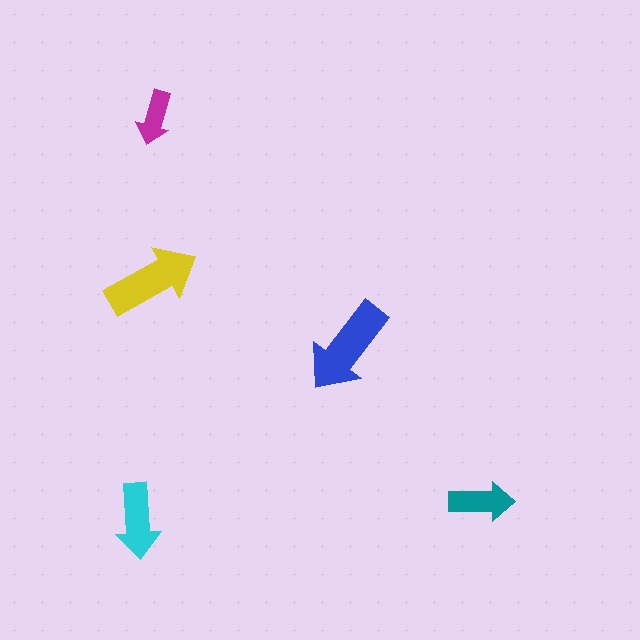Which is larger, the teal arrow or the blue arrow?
The blue one.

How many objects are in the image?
There are 5 objects in the image.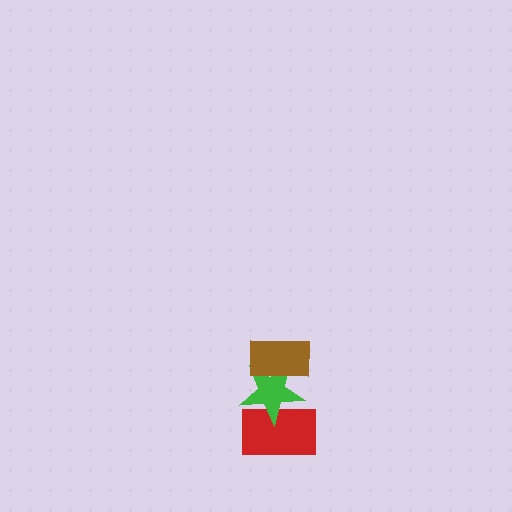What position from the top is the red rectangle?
The red rectangle is 3rd from the top.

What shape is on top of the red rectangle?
The green star is on top of the red rectangle.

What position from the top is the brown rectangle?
The brown rectangle is 1st from the top.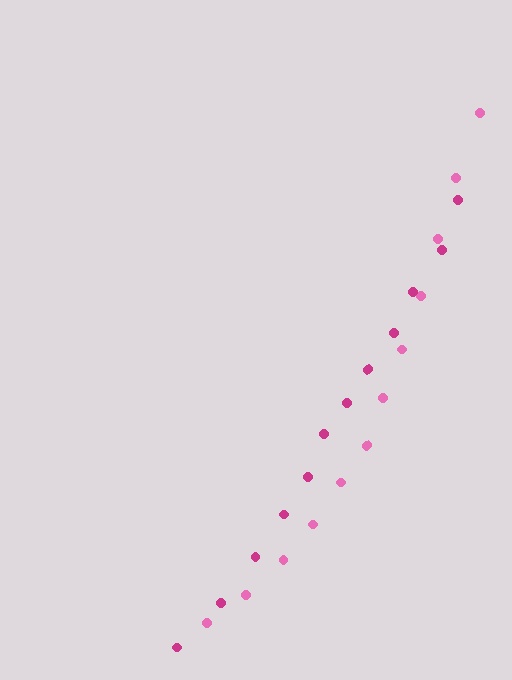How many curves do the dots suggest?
There are 2 distinct paths.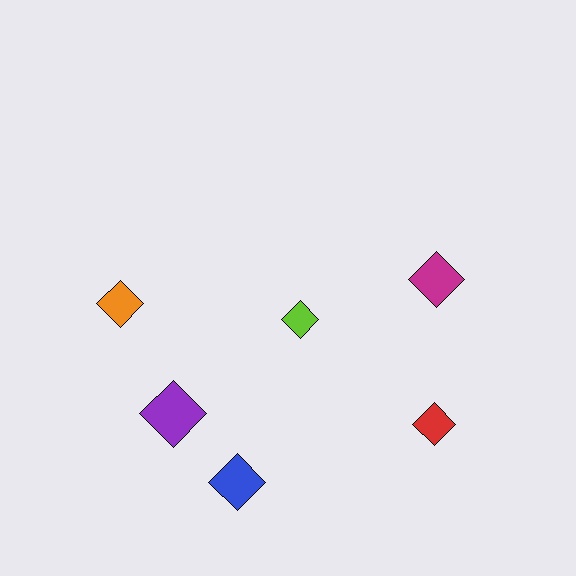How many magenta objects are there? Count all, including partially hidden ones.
There is 1 magenta object.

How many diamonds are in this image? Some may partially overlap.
There are 6 diamonds.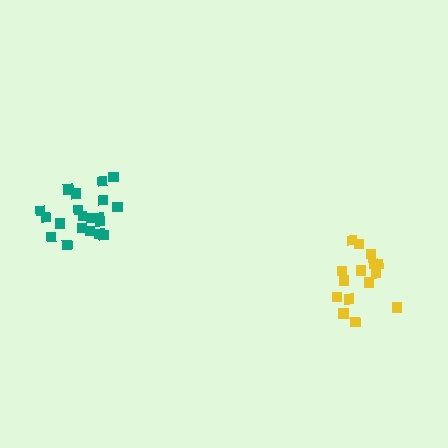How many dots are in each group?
Group 1: 20 dots, Group 2: 15 dots (35 total).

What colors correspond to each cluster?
The clusters are colored: teal, yellow.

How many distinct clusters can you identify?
There are 2 distinct clusters.